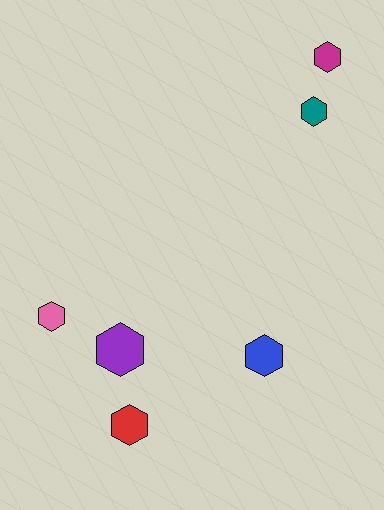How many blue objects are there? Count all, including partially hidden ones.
There is 1 blue object.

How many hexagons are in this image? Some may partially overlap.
There are 6 hexagons.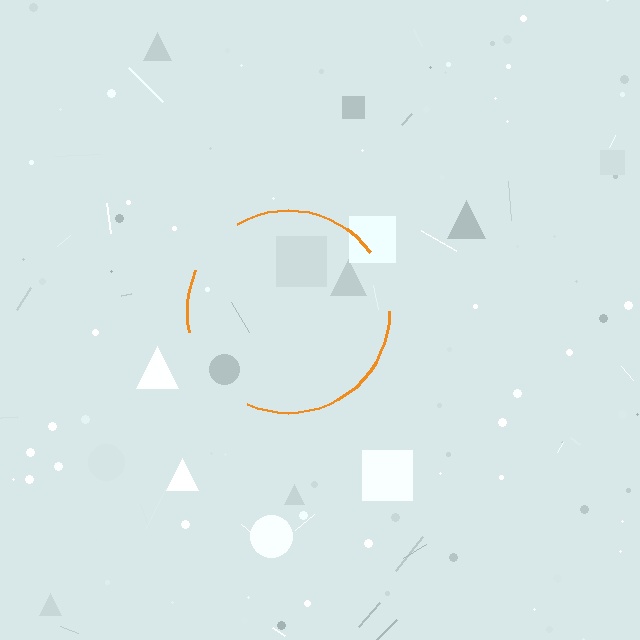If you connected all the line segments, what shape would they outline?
They would outline a circle.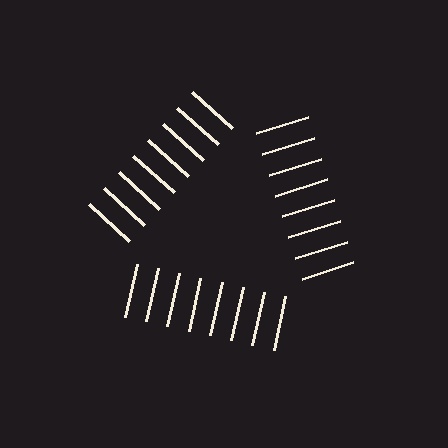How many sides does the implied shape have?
3 sides — the line-ends trace a triangle.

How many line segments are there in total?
24 — 8 along each of the 3 edges.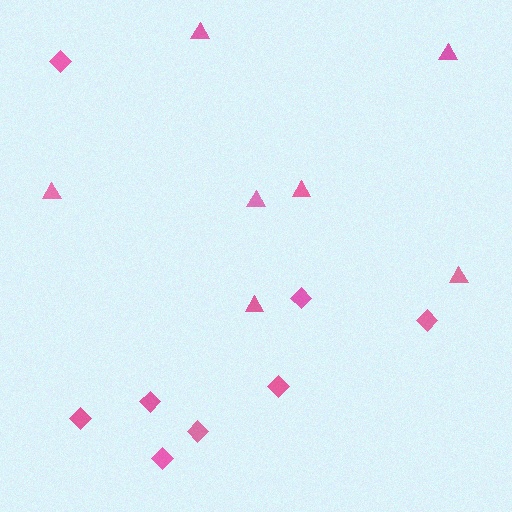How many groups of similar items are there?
There are 2 groups: one group of diamonds (8) and one group of triangles (7).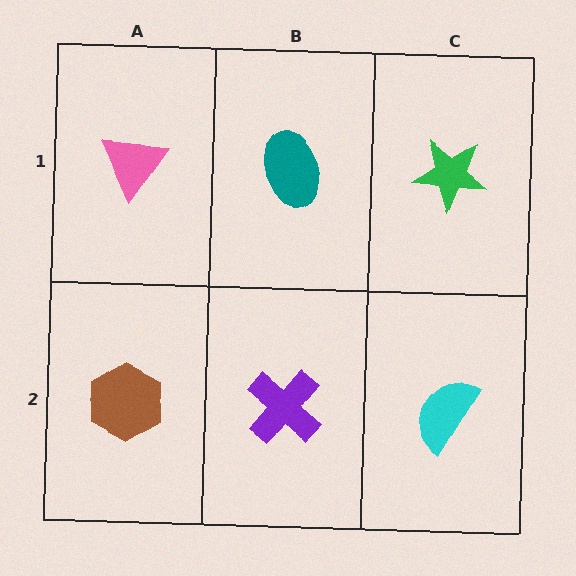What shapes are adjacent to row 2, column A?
A pink triangle (row 1, column A), a purple cross (row 2, column B).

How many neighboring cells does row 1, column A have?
2.